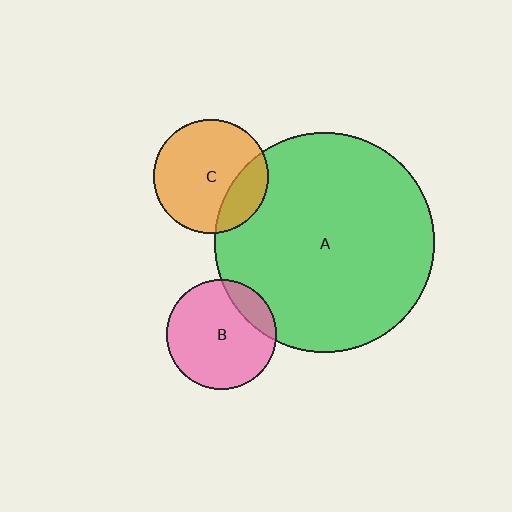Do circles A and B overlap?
Yes.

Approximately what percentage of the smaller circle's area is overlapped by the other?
Approximately 15%.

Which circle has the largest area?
Circle A (green).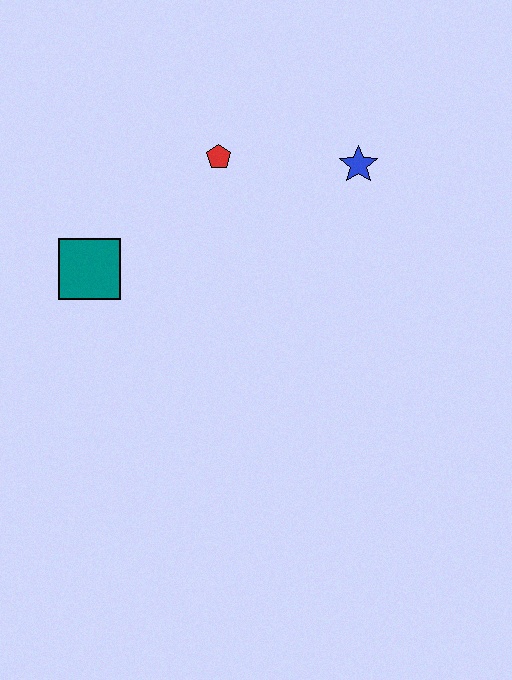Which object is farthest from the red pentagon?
The teal square is farthest from the red pentagon.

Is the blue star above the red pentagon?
No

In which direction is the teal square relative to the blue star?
The teal square is to the left of the blue star.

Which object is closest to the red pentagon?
The blue star is closest to the red pentagon.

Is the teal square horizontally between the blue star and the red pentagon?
No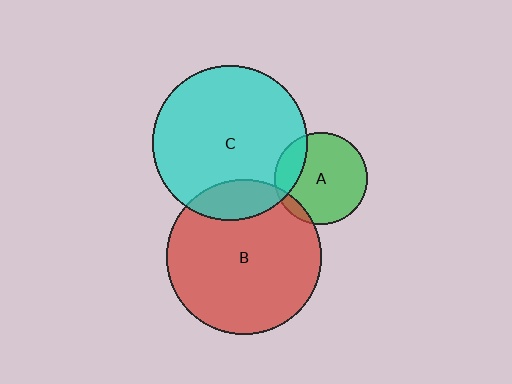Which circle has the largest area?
Circle C (cyan).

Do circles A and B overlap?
Yes.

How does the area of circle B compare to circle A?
Approximately 2.8 times.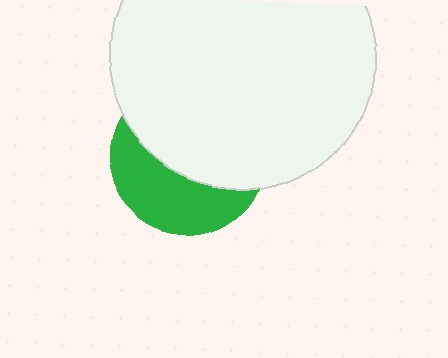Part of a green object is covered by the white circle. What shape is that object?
It is a circle.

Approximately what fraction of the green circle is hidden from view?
Roughly 59% of the green circle is hidden behind the white circle.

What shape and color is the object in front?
The object in front is a white circle.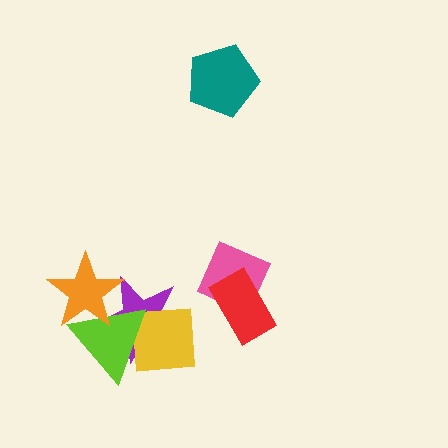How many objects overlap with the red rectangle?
1 object overlaps with the red rectangle.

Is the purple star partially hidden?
Yes, it is partially covered by another shape.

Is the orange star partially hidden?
No, no other shape covers it.